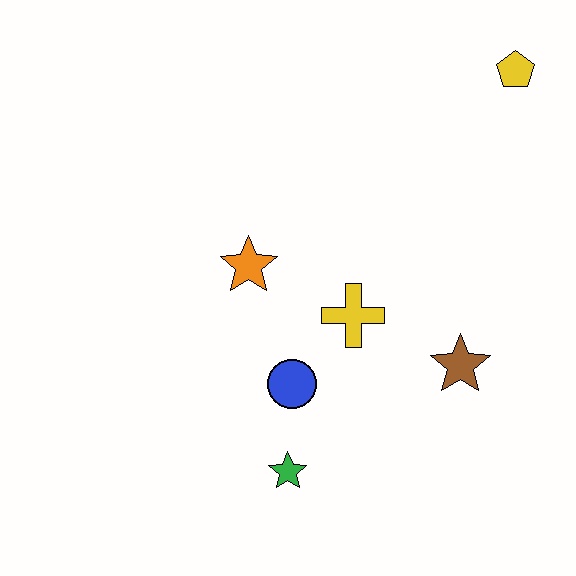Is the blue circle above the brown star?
No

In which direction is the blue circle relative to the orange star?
The blue circle is below the orange star.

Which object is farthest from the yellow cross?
The yellow pentagon is farthest from the yellow cross.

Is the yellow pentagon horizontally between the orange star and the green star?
No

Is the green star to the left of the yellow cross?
Yes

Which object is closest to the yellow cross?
The blue circle is closest to the yellow cross.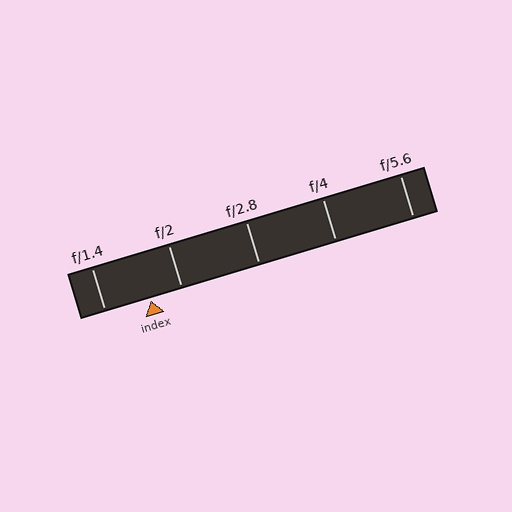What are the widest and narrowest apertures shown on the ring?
The widest aperture shown is f/1.4 and the narrowest is f/5.6.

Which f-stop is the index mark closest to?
The index mark is closest to f/2.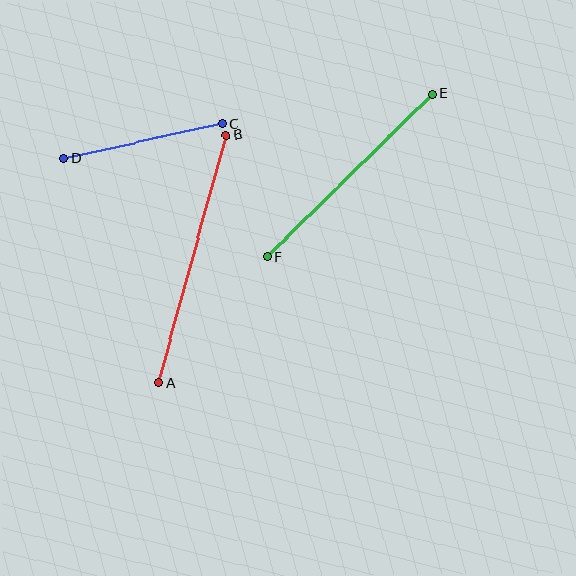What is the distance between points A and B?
The distance is approximately 257 pixels.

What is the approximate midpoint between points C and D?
The midpoint is at approximately (143, 141) pixels.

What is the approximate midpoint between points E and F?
The midpoint is at approximately (350, 175) pixels.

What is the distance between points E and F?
The distance is approximately 232 pixels.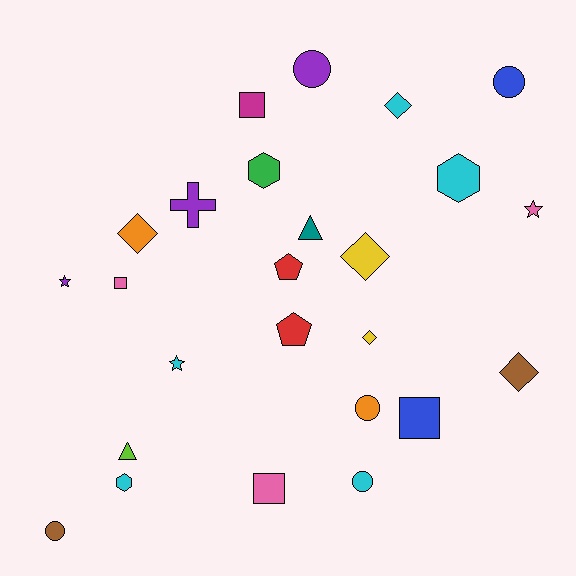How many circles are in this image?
There are 5 circles.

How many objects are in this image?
There are 25 objects.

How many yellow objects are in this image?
There are 2 yellow objects.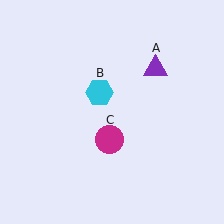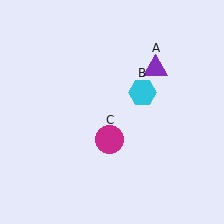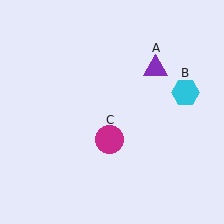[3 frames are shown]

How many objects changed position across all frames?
1 object changed position: cyan hexagon (object B).